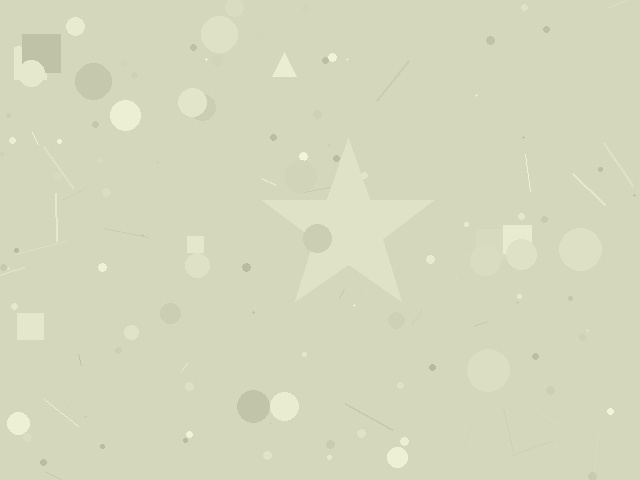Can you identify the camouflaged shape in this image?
The camouflaged shape is a star.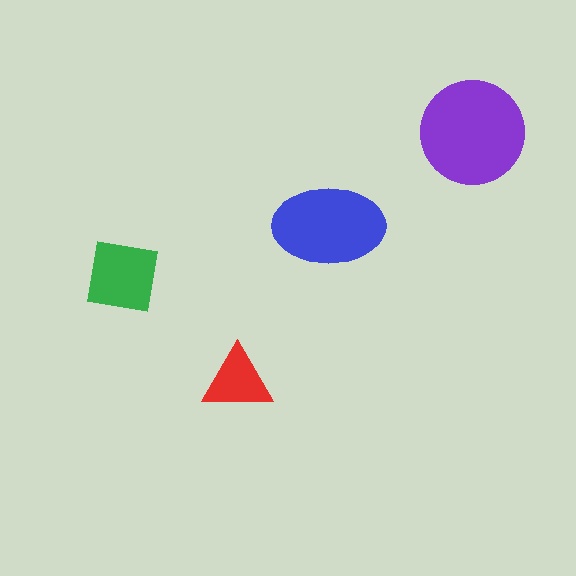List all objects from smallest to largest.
The red triangle, the green square, the blue ellipse, the purple circle.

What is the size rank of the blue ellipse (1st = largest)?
2nd.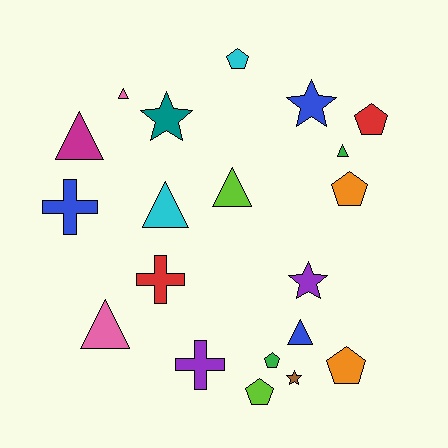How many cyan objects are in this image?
There are 2 cyan objects.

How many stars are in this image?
There are 4 stars.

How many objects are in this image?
There are 20 objects.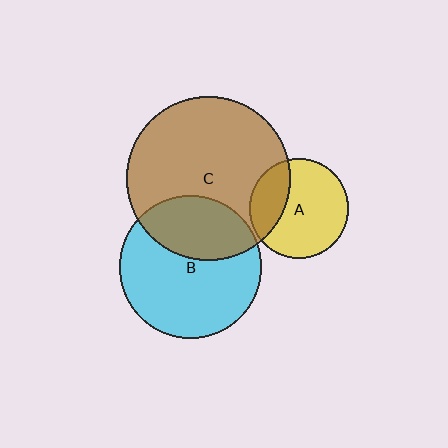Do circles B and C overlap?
Yes.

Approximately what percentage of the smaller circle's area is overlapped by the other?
Approximately 35%.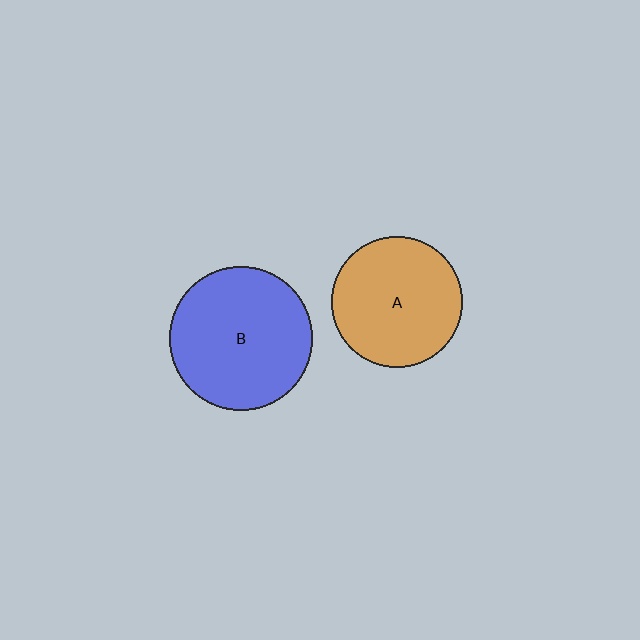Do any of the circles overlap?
No, none of the circles overlap.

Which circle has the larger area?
Circle B (blue).